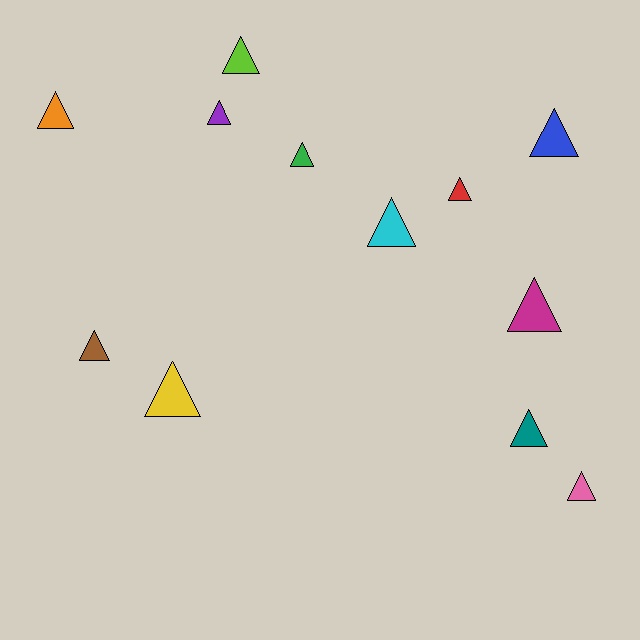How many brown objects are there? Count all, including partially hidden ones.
There is 1 brown object.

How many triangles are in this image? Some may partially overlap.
There are 12 triangles.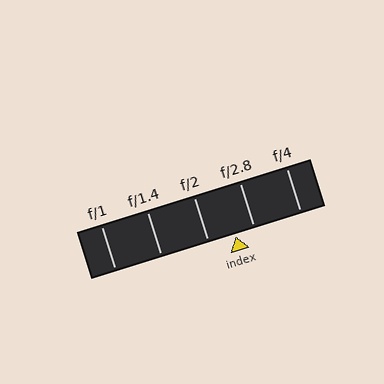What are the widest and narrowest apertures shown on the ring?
The widest aperture shown is f/1 and the narrowest is f/4.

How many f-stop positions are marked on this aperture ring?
There are 5 f-stop positions marked.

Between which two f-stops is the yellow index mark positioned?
The index mark is between f/2 and f/2.8.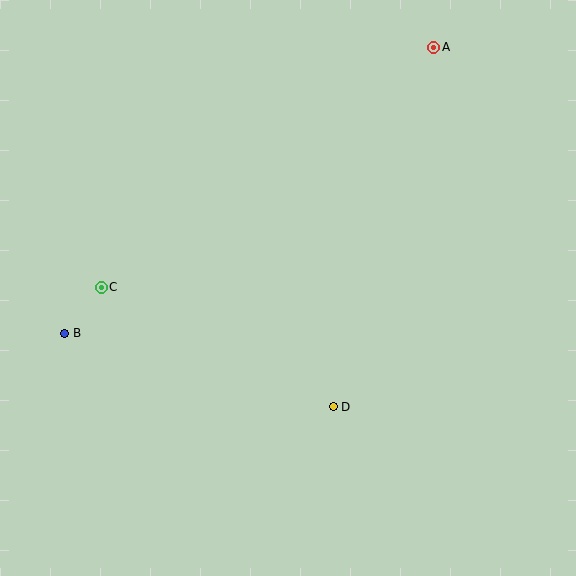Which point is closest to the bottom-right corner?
Point D is closest to the bottom-right corner.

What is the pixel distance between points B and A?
The distance between B and A is 467 pixels.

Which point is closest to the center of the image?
Point D at (333, 407) is closest to the center.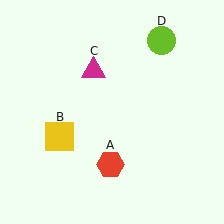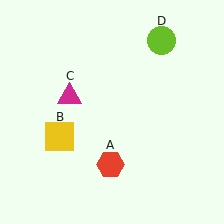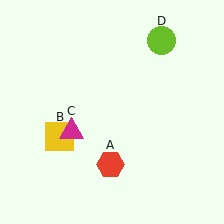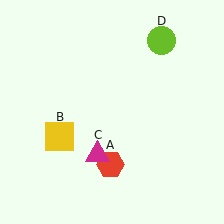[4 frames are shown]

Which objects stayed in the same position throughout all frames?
Red hexagon (object A) and yellow square (object B) and lime circle (object D) remained stationary.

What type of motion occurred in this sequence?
The magenta triangle (object C) rotated counterclockwise around the center of the scene.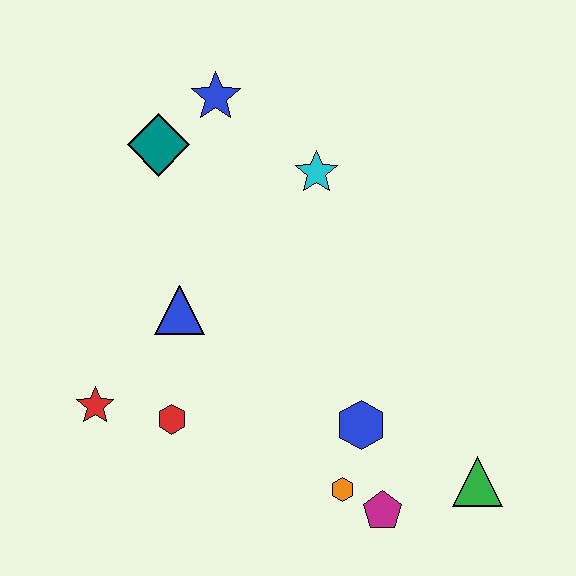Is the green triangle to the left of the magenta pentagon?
No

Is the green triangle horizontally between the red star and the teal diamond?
No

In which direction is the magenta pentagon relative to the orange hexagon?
The magenta pentagon is to the right of the orange hexagon.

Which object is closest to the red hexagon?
The red star is closest to the red hexagon.